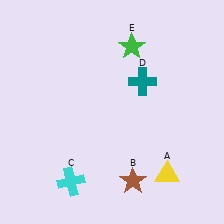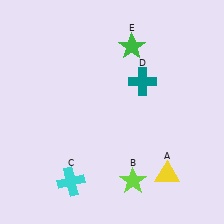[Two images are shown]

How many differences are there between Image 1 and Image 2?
There is 1 difference between the two images.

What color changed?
The star (B) changed from brown in Image 1 to lime in Image 2.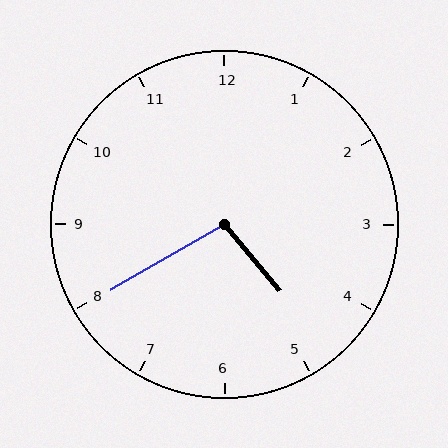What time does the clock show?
4:40.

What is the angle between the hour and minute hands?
Approximately 100 degrees.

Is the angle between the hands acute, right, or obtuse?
It is obtuse.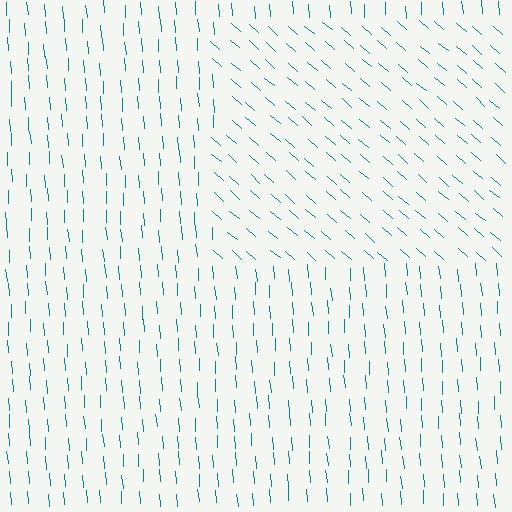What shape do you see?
I see a rectangle.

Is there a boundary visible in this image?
Yes, there is a texture boundary formed by a change in line orientation.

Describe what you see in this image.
The image is filled with small teal line segments. A rectangle region in the image has lines oriented differently from the surrounding lines, creating a visible texture boundary.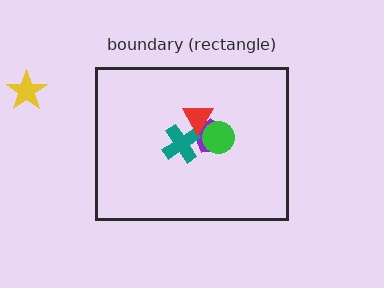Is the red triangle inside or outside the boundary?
Inside.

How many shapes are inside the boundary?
4 inside, 1 outside.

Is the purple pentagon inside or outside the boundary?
Inside.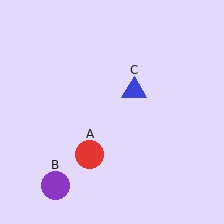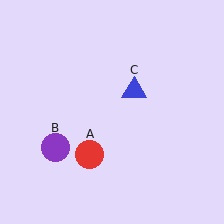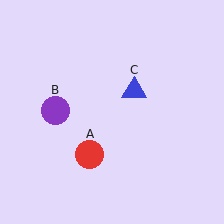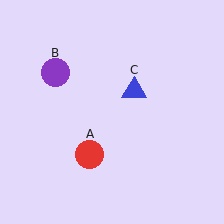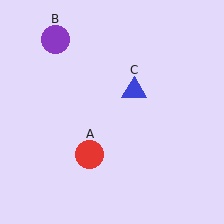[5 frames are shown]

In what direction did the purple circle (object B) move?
The purple circle (object B) moved up.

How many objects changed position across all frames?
1 object changed position: purple circle (object B).